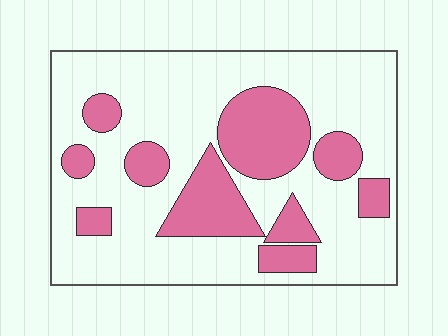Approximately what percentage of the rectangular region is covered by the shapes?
Approximately 30%.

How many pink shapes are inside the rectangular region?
10.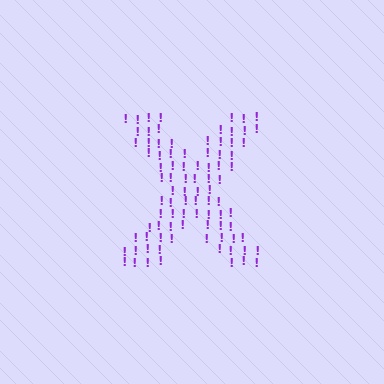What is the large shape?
The large shape is the letter X.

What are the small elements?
The small elements are exclamation marks.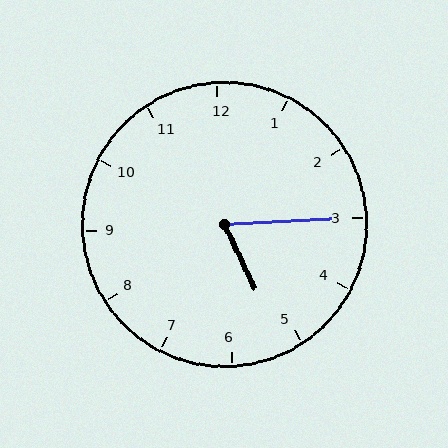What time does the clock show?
5:15.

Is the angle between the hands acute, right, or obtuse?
It is acute.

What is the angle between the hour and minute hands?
Approximately 68 degrees.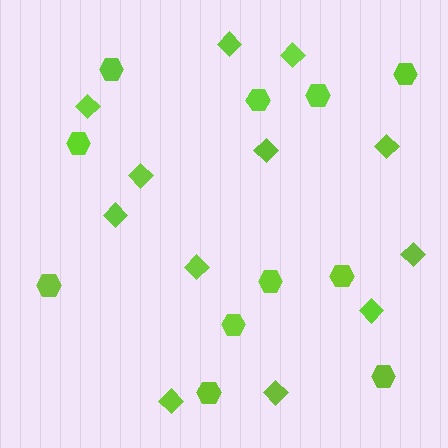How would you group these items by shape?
There are 2 groups: one group of diamonds (12) and one group of hexagons (11).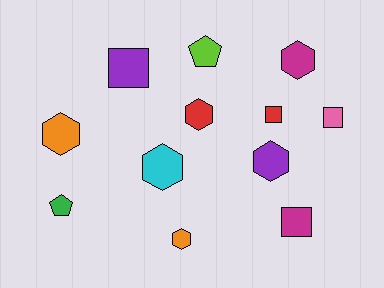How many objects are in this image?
There are 12 objects.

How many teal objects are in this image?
There are no teal objects.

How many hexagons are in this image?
There are 6 hexagons.